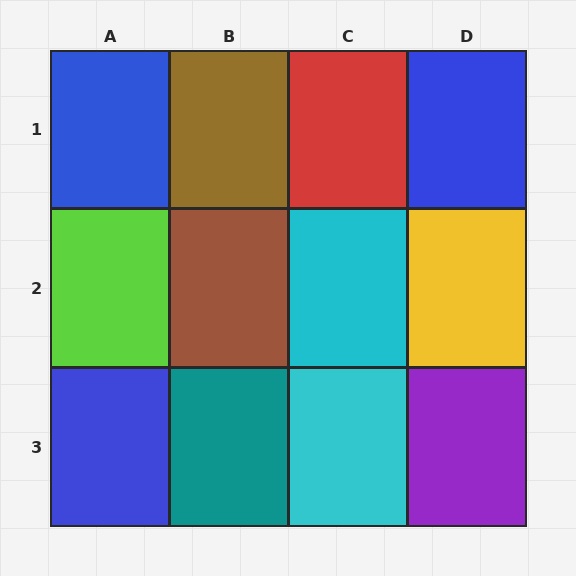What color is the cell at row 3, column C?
Cyan.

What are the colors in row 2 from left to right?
Lime, brown, cyan, yellow.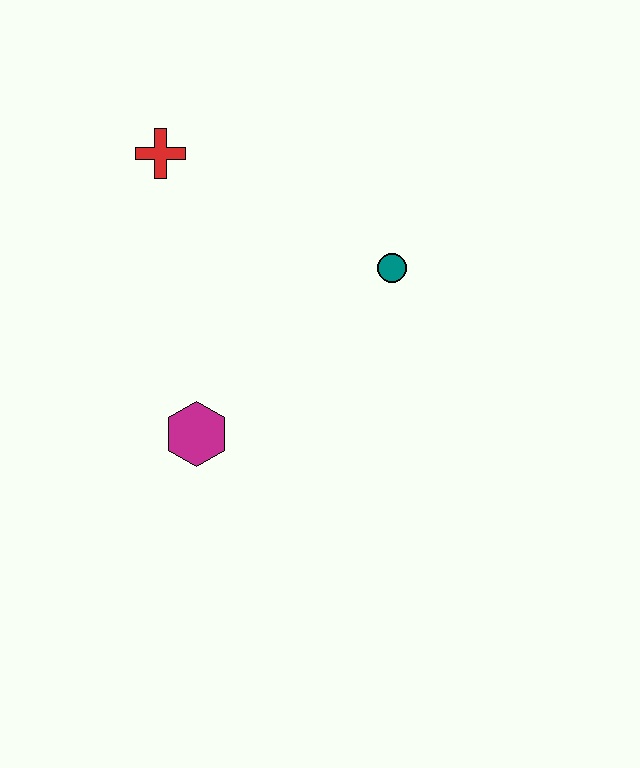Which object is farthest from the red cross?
The magenta hexagon is farthest from the red cross.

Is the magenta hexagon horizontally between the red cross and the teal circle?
Yes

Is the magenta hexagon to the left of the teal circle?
Yes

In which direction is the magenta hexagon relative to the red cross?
The magenta hexagon is below the red cross.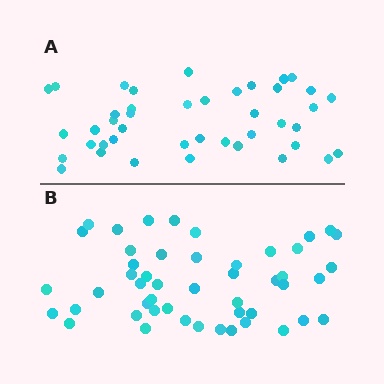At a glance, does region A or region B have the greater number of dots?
Region B (the bottom region) has more dots.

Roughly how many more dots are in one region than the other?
Region B has roughly 8 or so more dots than region A.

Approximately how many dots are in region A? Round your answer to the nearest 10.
About 40 dots. (The exact count is 42, which rounds to 40.)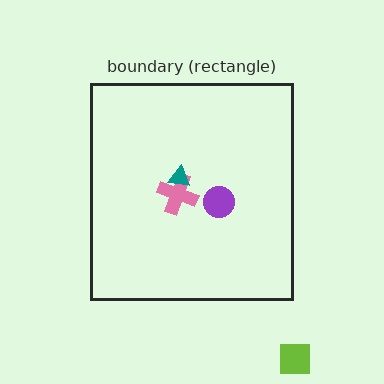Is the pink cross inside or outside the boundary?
Inside.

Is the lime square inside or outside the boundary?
Outside.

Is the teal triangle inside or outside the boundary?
Inside.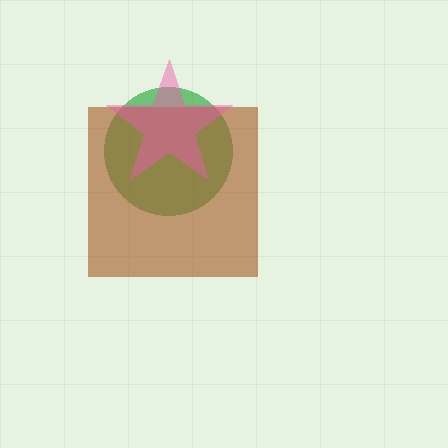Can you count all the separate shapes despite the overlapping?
Yes, there are 3 separate shapes.